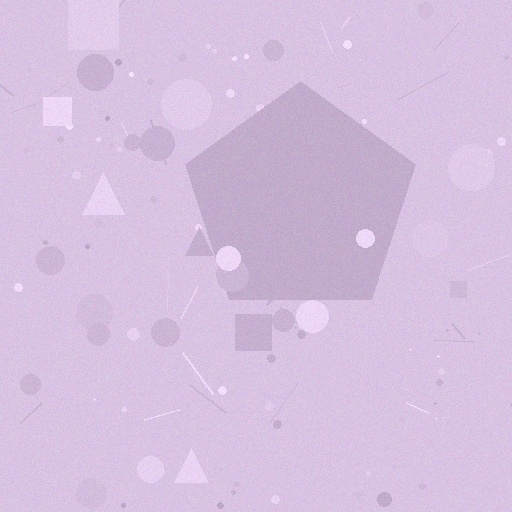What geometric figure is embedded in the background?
A pentagon is embedded in the background.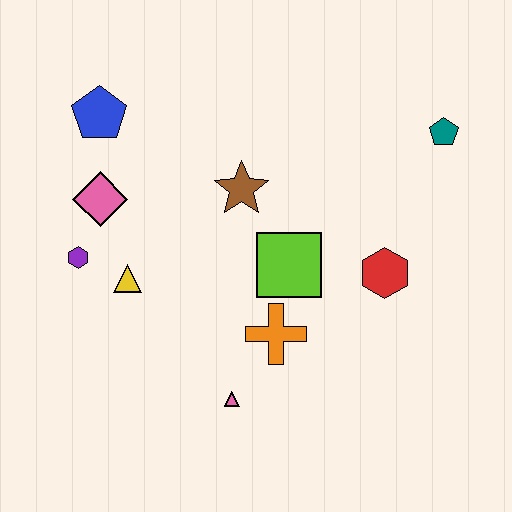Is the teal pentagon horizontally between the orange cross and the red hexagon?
No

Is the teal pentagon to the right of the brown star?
Yes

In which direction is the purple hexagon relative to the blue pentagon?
The purple hexagon is below the blue pentagon.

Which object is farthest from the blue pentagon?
The teal pentagon is farthest from the blue pentagon.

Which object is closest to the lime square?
The orange cross is closest to the lime square.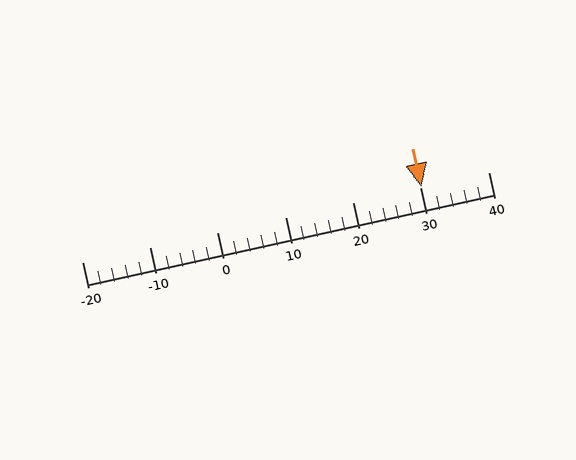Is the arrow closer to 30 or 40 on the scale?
The arrow is closer to 30.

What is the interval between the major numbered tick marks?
The major tick marks are spaced 10 units apart.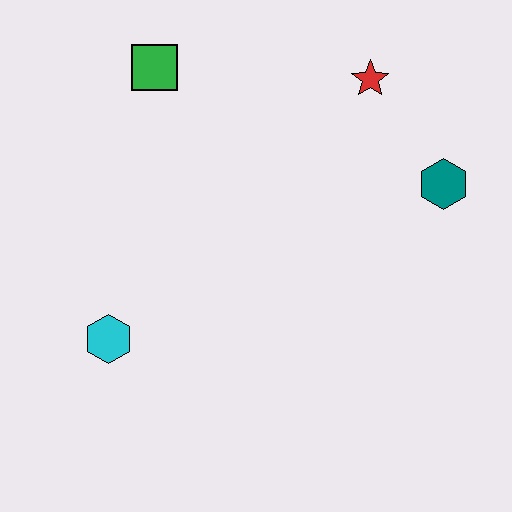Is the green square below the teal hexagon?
No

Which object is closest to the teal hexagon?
The red star is closest to the teal hexagon.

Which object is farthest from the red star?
The cyan hexagon is farthest from the red star.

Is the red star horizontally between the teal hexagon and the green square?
Yes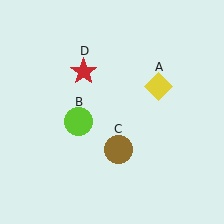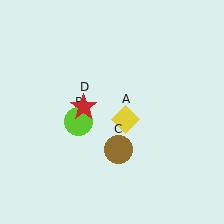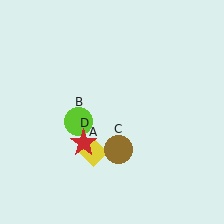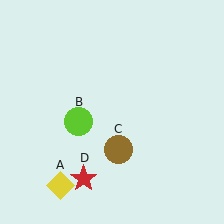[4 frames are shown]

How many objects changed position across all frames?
2 objects changed position: yellow diamond (object A), red star (object D).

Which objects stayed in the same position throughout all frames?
Lime circle (object B) and brown circle (object C) remained stationary.